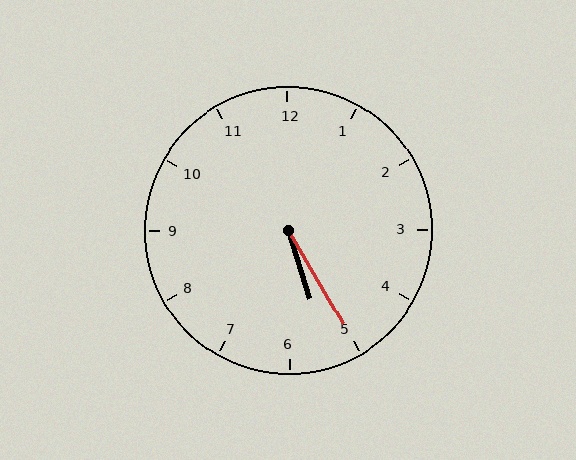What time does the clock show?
5:25.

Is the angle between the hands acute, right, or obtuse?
It is acute.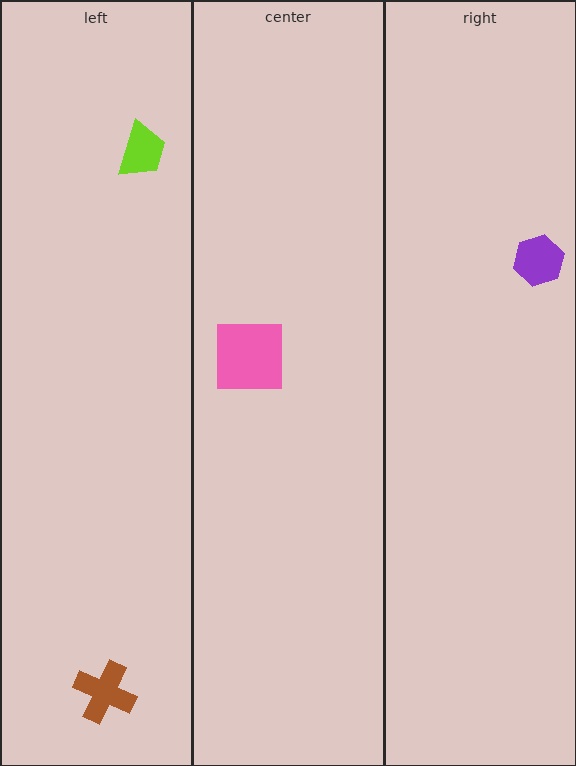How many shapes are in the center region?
1.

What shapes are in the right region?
The purple hexagon.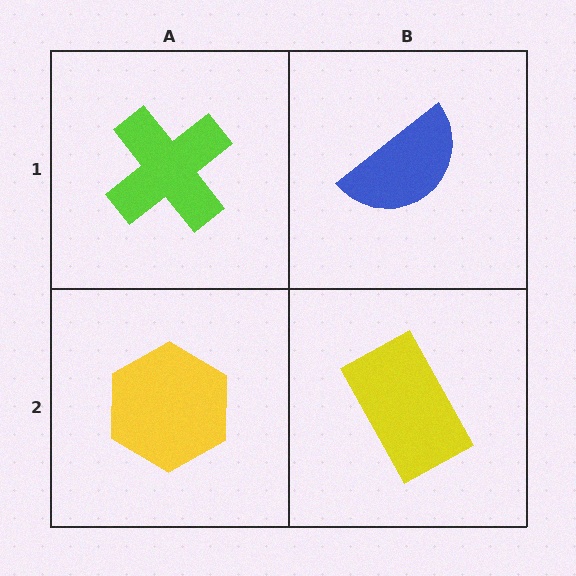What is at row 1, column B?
A blue semicircle.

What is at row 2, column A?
A yellow hexagon.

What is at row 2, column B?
A yellow rectangle.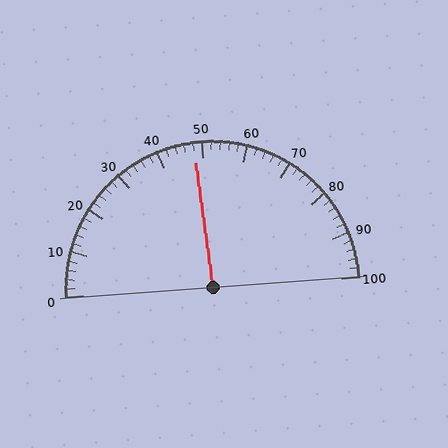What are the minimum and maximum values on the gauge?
The gauge ranges from 0 to 100.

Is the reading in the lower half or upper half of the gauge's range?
The reading is in the lower half of the range (0 to 100).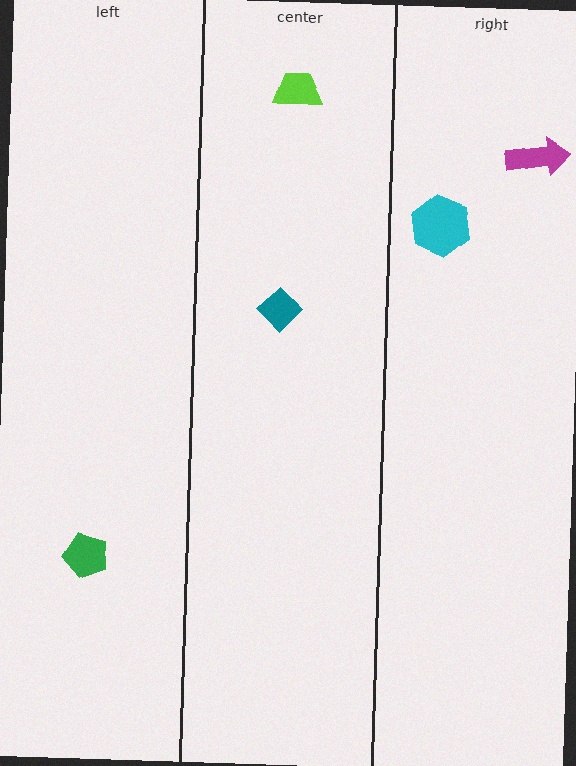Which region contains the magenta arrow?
The right region.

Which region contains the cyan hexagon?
The right region.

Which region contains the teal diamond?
The center region.